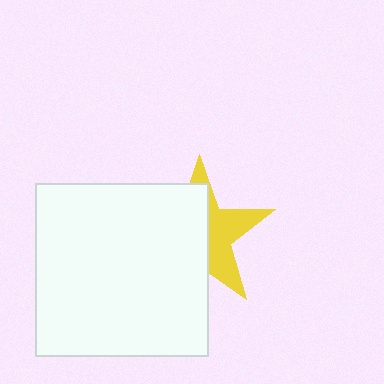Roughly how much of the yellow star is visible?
A small part of it is visible (roughly 41%).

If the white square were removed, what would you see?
You would see the complete yellow star.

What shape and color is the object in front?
The object in front is a white square.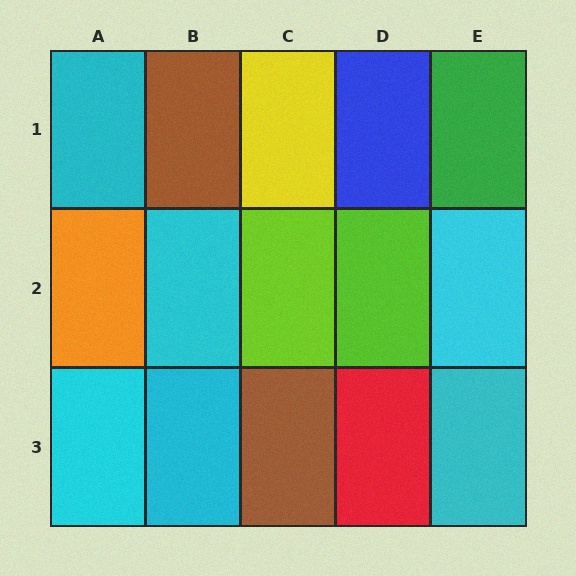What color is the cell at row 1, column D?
Blue.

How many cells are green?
1 cell is green.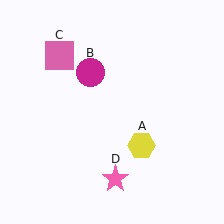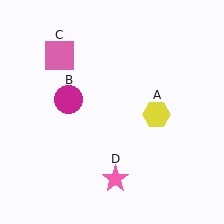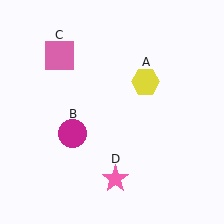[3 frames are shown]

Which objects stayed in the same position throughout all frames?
Pink square (object C) and pink star (object D) remained stationary.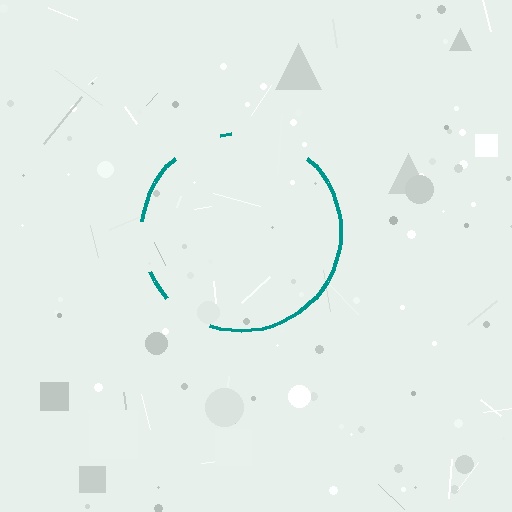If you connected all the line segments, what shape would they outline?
They would outline a circle.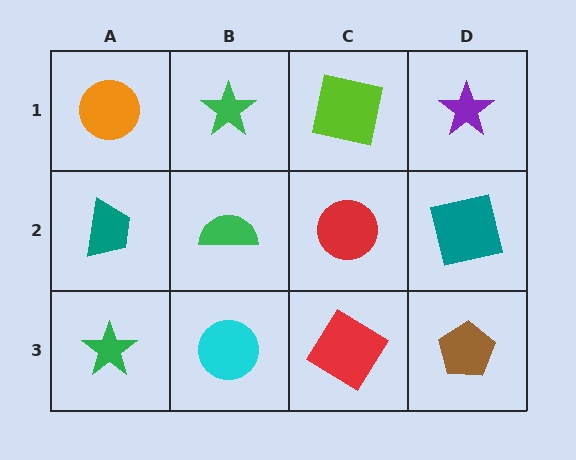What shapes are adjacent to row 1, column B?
A green semicircle (row 2, column B), an orange circle (row 1, column A), a lime square (row 1, column C).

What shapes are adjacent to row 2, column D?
A purple star (row 1, column D), a brown pentagon (row 3, column D), a red circle (row 2, column C).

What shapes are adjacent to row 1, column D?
A teal square (row 2, column D), a lime square (row 1, column C).